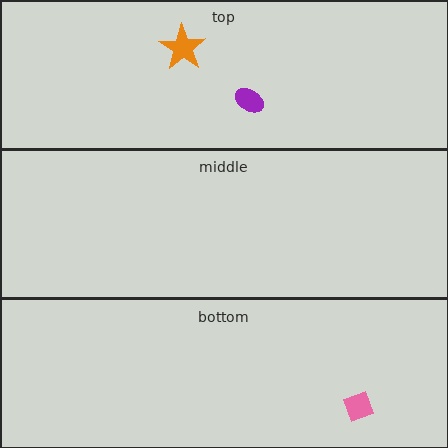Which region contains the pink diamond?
The bottom region.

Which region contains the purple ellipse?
The top region.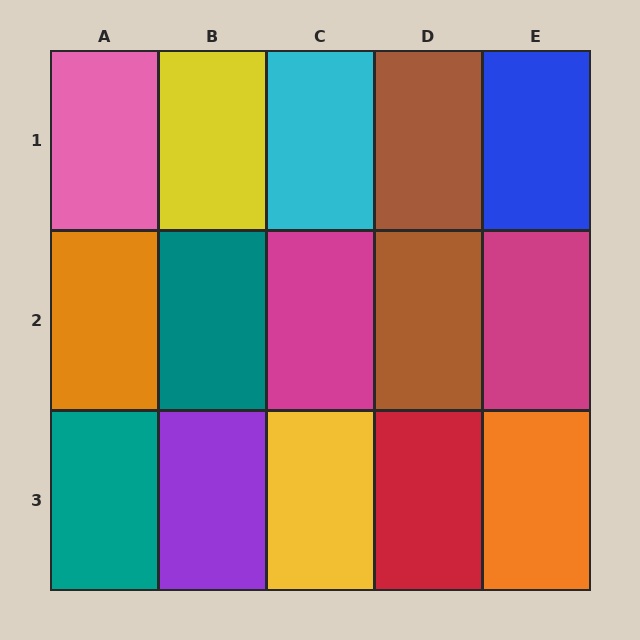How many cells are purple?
1 cell is purple.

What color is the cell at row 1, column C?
Cyan.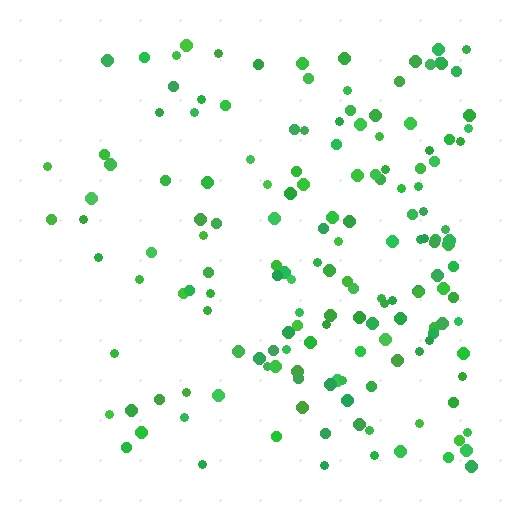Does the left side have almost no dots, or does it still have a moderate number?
Still a moderate number, just noticeably fewer than the right.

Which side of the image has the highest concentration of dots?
The right.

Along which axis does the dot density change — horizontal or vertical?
Horizontal.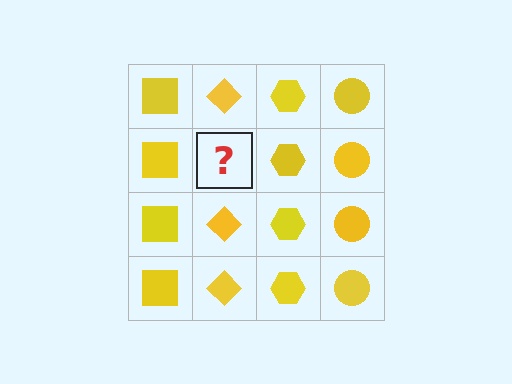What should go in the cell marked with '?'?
The missing cell should contain a yellow diamond.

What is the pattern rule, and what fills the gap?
The rule is that each column has a consistent shape. The gap should be filled with a yellow diamond.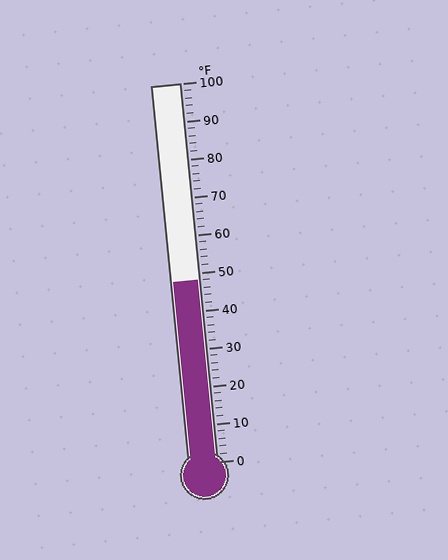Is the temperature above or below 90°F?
The temperature is below 90°F.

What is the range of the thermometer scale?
The thermometer scale ranges from 0°F to 100°F.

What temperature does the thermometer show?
The thermometer shows approximately 48°F.